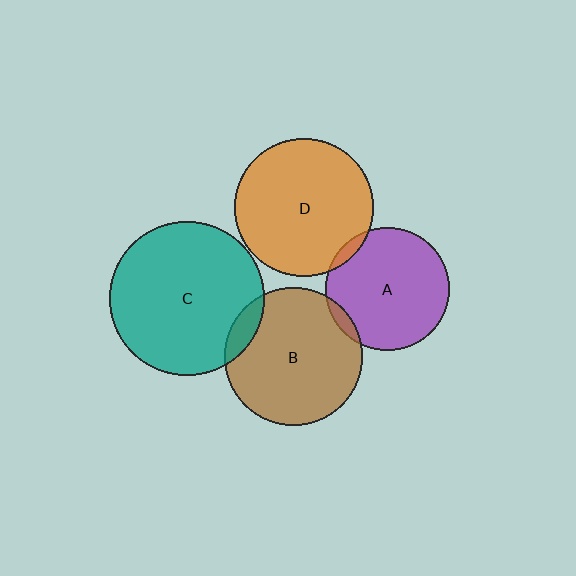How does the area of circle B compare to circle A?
Approximately 1.2 times.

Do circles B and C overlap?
Yes.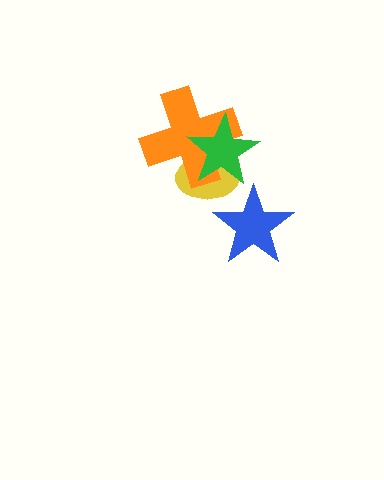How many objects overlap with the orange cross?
2 objects overlap with the orange cross.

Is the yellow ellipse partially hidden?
Yes, it is partially covered by another shape.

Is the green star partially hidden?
No, no other shape covers it.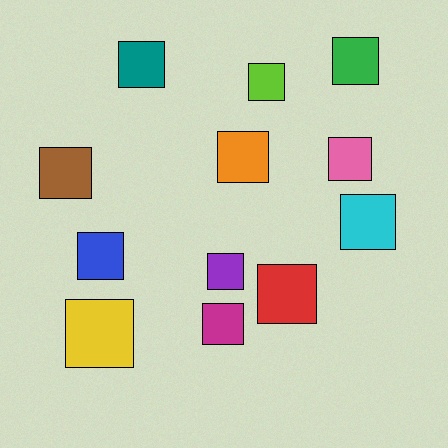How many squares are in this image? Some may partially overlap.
There are 12 squares.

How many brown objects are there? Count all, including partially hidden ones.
There is 1 brown object.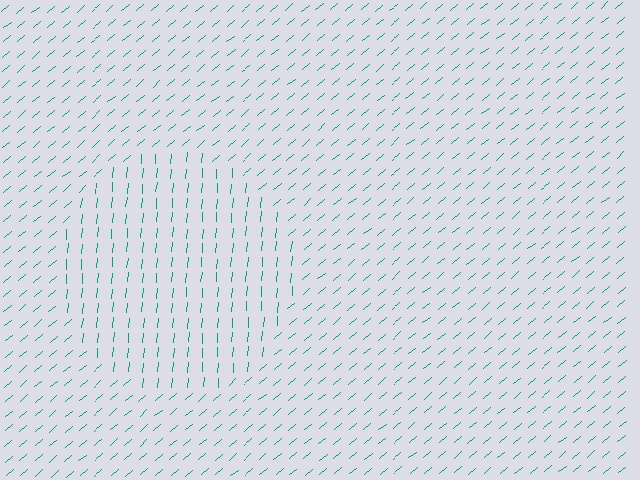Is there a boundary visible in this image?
Yes, there is a texture boundary formed by a change in line orientation.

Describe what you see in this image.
The image is filled with small teal line segments. A circle region in the image has lines oriented differently from the surrounding lines, creating a visible texture boundary.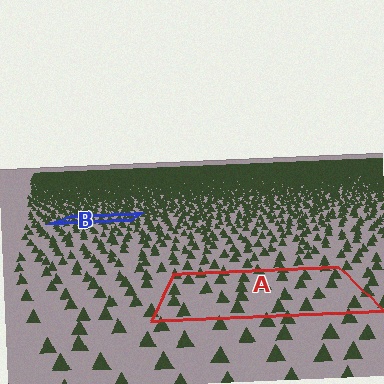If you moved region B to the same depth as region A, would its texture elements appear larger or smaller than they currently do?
They would appear larger. At a closer depth, the same texture elements are projected at a bigger on-screen size.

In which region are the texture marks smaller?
The texture marks are smaller in region B, because it is farther away.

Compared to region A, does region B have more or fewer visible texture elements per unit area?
Region B has more texture elements per unit area — they are packed more densely because it is farther away.